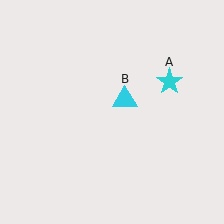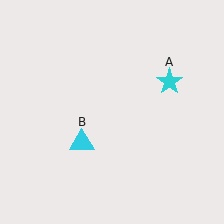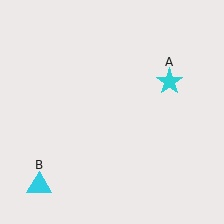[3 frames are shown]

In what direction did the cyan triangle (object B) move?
The cyan triangle (object B) moved down and to the left.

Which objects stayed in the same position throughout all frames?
Cyan star (object A) remained stationary.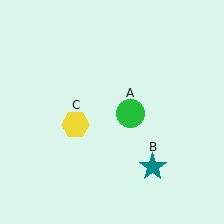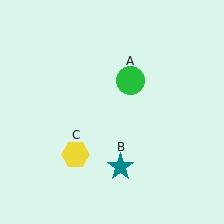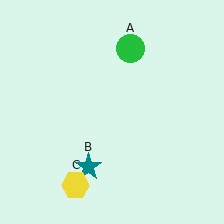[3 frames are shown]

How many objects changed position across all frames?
3 objects changed position: green circle (object A), teal star (object B), yellow hexagon (object C).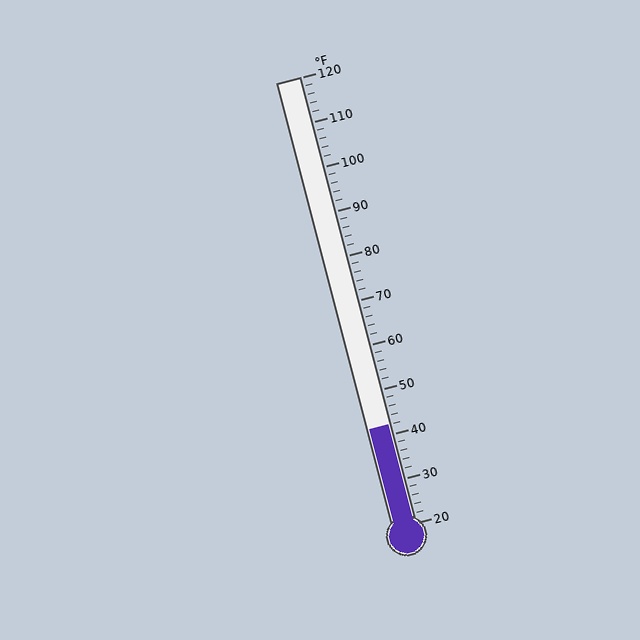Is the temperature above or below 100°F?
The temperature is below 100°F.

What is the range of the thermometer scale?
The thermometer scale ranges from 20°F to 120°F.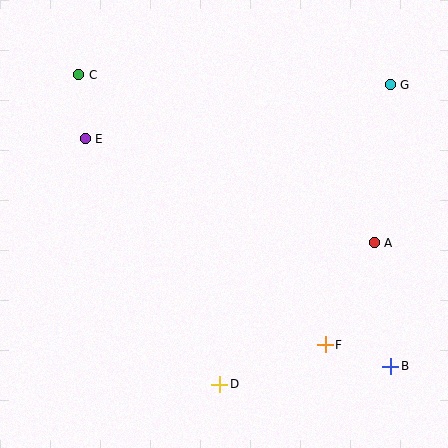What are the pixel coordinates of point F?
Point F is at (325, 345).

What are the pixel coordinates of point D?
Point D is at (220, 384).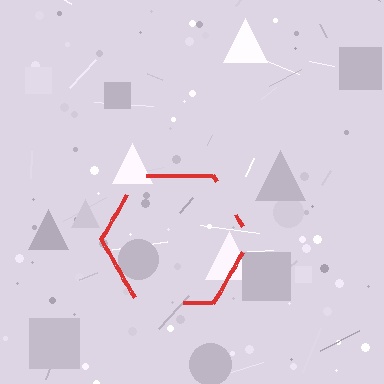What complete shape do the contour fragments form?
The contour fragments form a hexagon.